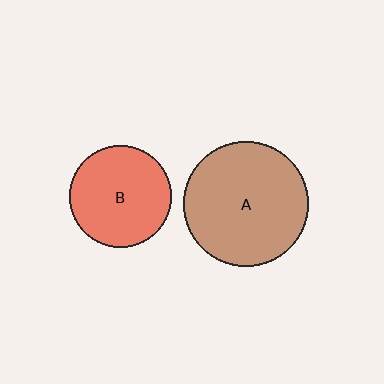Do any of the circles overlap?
No, none of the circles overlap.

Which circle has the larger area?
Circle A (brown).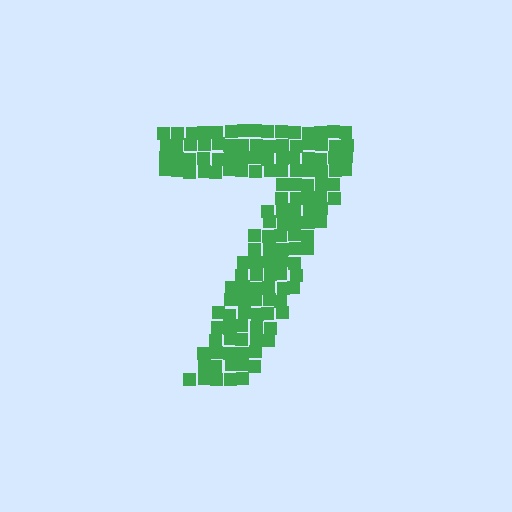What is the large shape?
The large shape is the digit 7.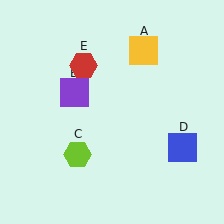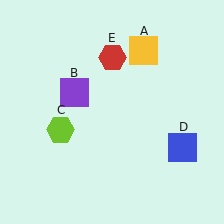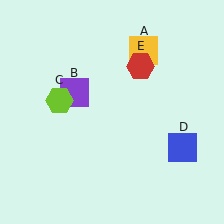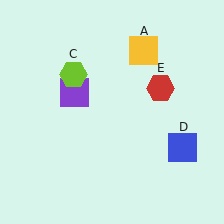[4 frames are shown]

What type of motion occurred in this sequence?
The lime hexagon (object C), red hexagon (object E) rotated clockwise around the center of the scene.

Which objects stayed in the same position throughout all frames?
Yellow square (object A) and purple square (object B) and blue square (object D) remained stationary.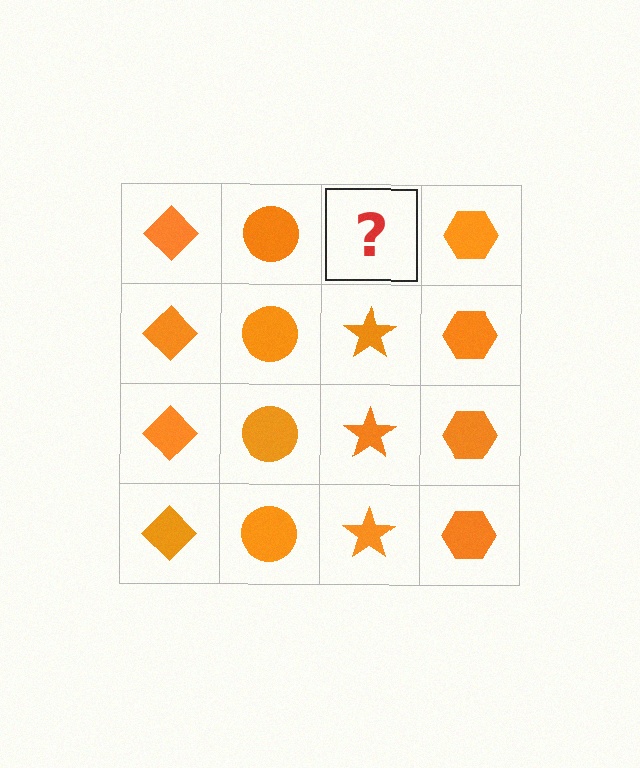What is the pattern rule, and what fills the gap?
The rule is that each column has a consistent shape. The gap should be filled with an orange star.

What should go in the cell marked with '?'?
The missing cell should contain an orange star.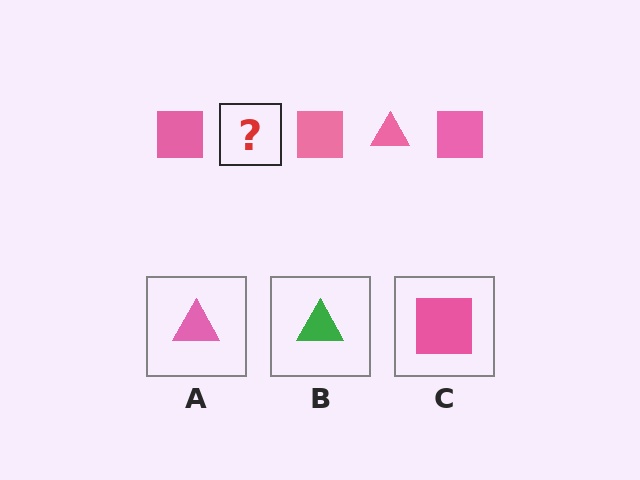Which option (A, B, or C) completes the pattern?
A.